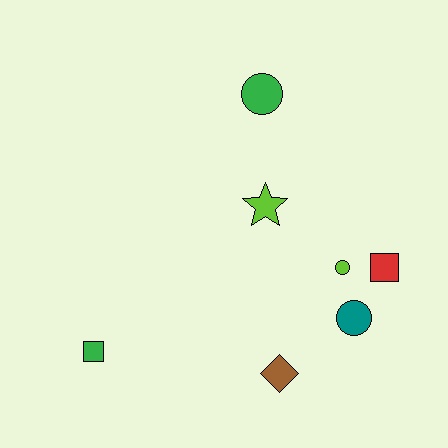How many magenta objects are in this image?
There are no magenta objects.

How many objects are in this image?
There are 7 objects.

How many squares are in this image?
There are 2 squares.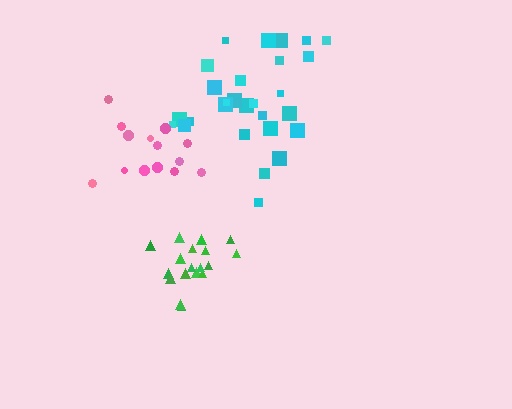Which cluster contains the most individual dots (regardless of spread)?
Cyan (29).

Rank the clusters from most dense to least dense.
green, pink, cyan.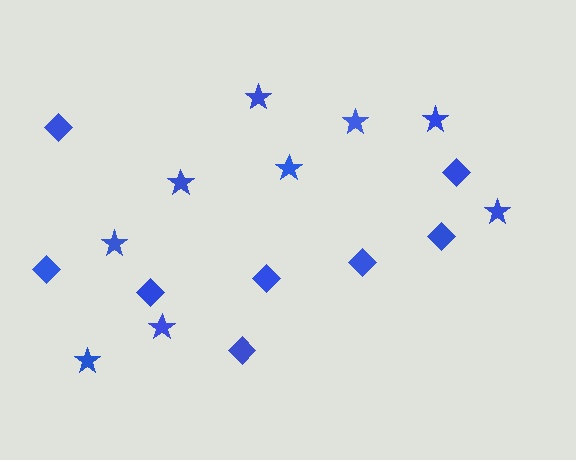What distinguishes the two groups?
There are 2 groups: one group of stars (9) and one group of diamonds (8).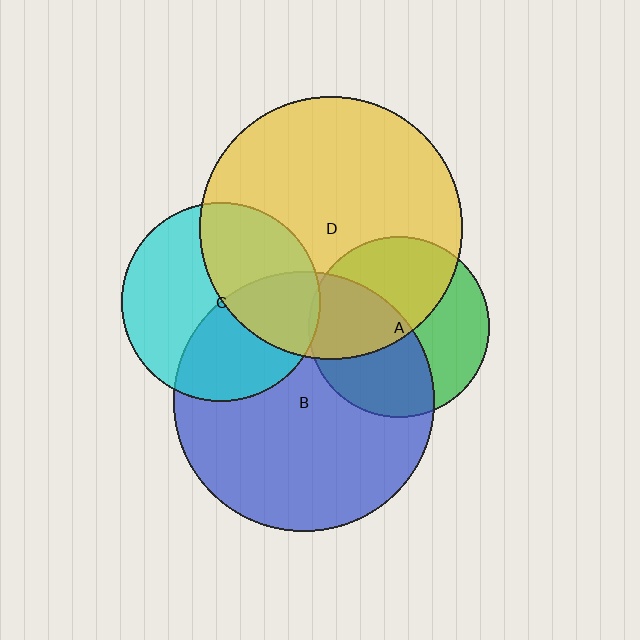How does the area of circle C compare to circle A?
Approximately 1.2 times.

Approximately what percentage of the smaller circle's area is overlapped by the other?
Approximately 5%.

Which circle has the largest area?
Circle D (yellow).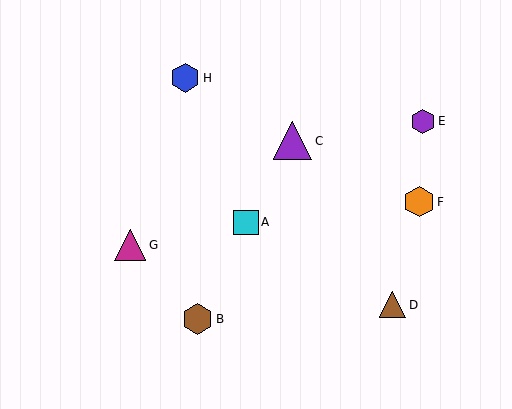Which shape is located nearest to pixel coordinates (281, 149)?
The purple triangle (labeled C) at (292, 141) is nearest to that location.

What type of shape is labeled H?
Shape H is a blue hexagon.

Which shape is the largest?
The purple triangle (labeled C) is the largest.